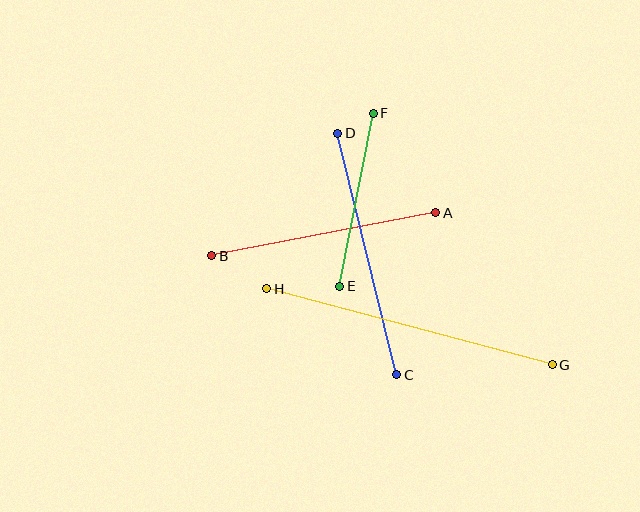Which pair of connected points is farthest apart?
Points G and H are farthest apart.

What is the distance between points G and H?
The distance is approximately 295 pixels.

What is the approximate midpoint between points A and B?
The midpoint is at approximately (324, 234) pixels.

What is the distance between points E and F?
The distance is approximately 176 pixels.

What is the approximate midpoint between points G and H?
The midpoint is at approximately (409, 327) pixels.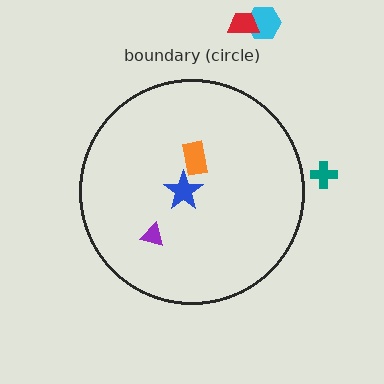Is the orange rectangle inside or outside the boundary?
Inside.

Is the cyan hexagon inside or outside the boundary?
Outside.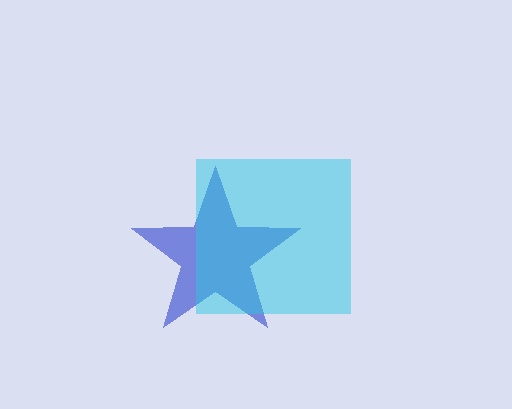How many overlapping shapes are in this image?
There are 2 overlapping shapes in the image.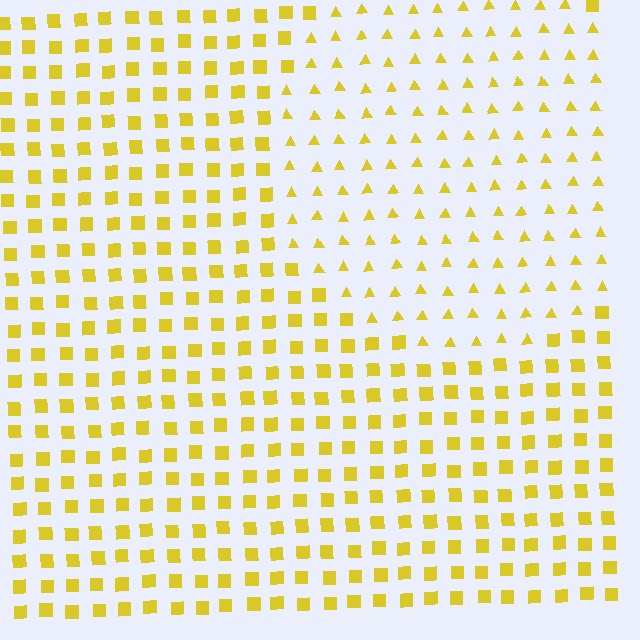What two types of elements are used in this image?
The image uses triangles inside the circle region and squares outside it.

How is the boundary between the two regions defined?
The boundary is defined by a change in element shape: triangles inside vs. squares outside. All elements share the same color and spacing.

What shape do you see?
I see a circle.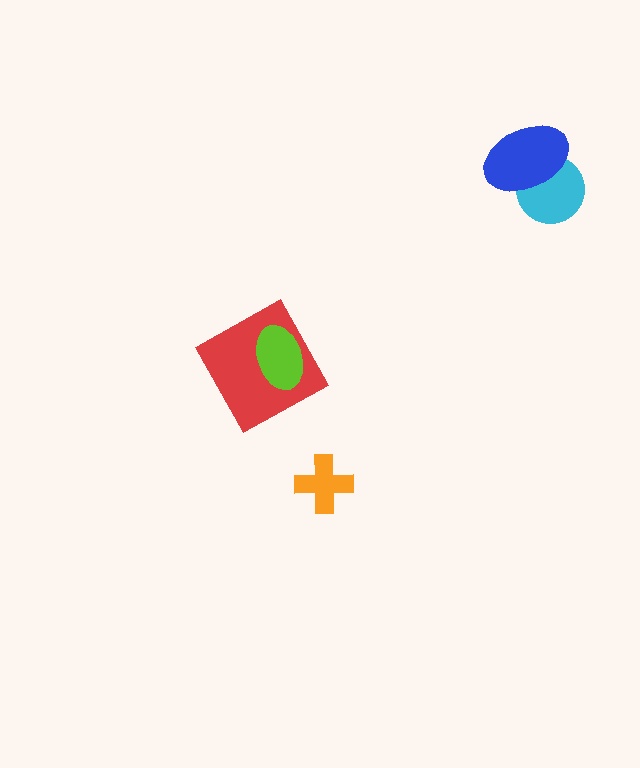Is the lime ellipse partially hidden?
No, no other shape covers it.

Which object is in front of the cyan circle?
The blue ellipse is in front of the cyan circle.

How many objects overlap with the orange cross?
0 objects overlap with the orange cross.